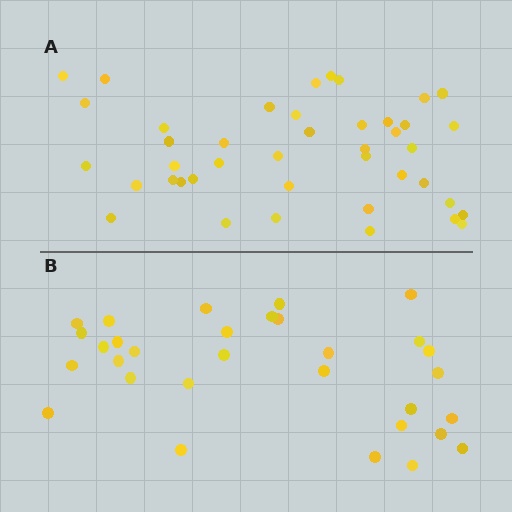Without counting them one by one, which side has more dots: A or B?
Region A (the top region) has more dots.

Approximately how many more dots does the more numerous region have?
Region A has roughly 12 or so more dots than region B.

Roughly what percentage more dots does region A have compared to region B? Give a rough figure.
About 35% more.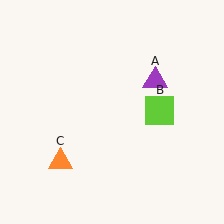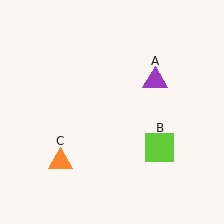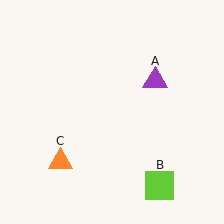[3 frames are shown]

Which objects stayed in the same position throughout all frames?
Purple triangle (object A) and orange triangle (object C) remained stationary.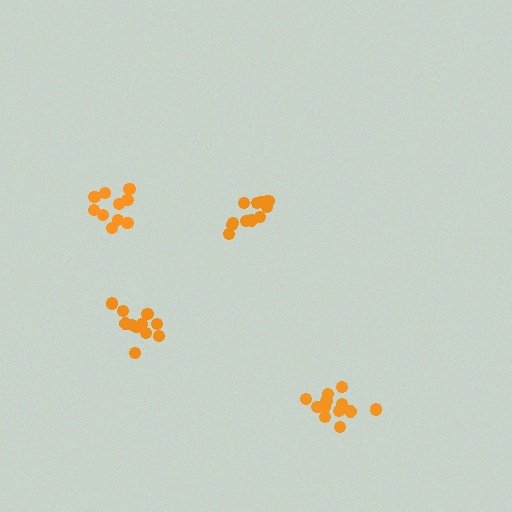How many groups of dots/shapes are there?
There are 4 groups.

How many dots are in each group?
Group 1: 11 dots, Group 2: 12 dots, Group 3: 10 dots, Group 4: 12 dots (45 total).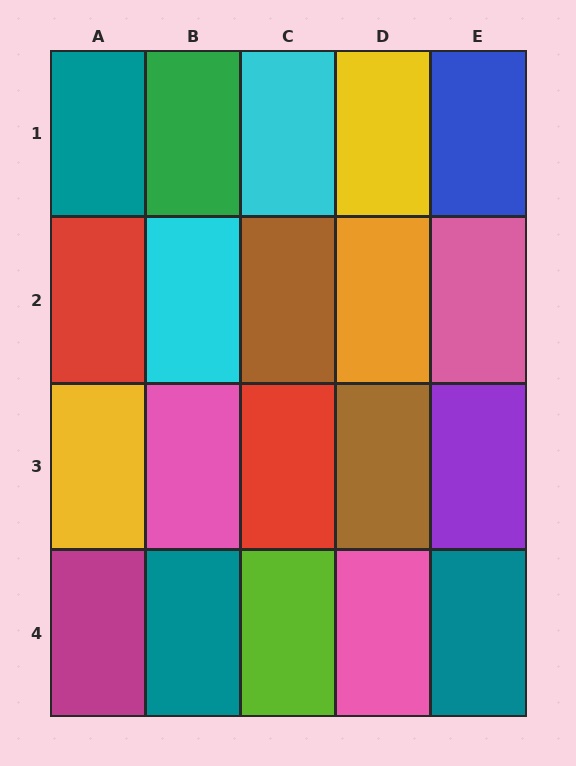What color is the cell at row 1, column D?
Yellow.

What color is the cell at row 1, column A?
Teal.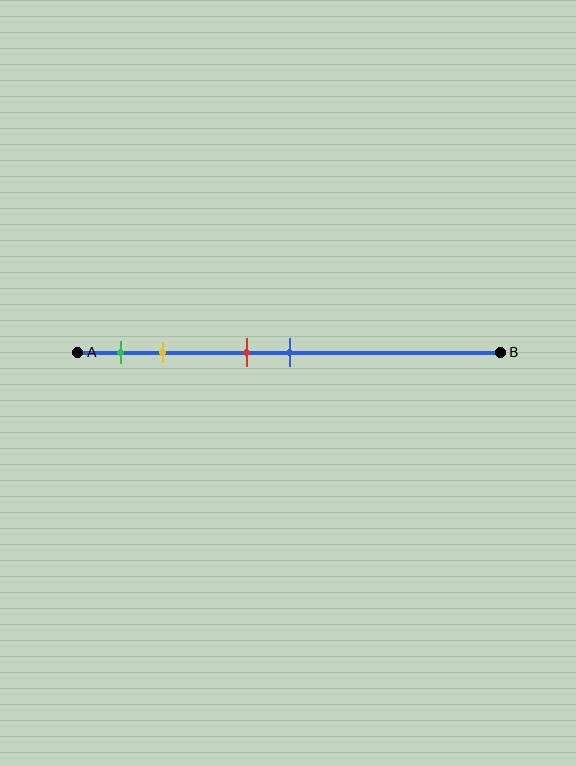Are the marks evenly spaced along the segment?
No, the marks are not evenly spaced.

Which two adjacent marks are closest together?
The red and blue marks are the closest adjacent pair.